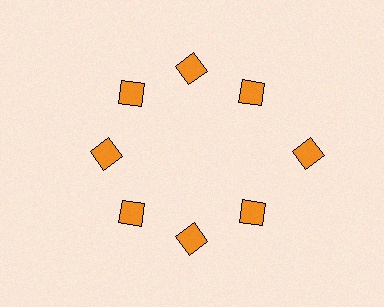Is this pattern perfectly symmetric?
No. The 8 orange diamonds are arranged in a ring, but one element near the 3 o'clock position is pushed outward from the center, breaking the 8-fold rotational symmetry.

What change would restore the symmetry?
The symmetry would be restored by moving it inward, back onto the ring so that all 8 diamonds sit at equal angles and equal distance from the center.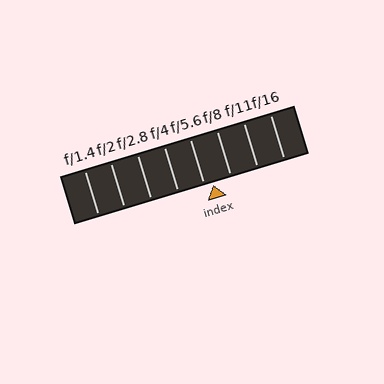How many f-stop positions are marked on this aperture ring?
There are 8 f-stop positions marked.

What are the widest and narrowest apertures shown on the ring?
The widest aperture shown is f/1.4 and the narrowest is f/16.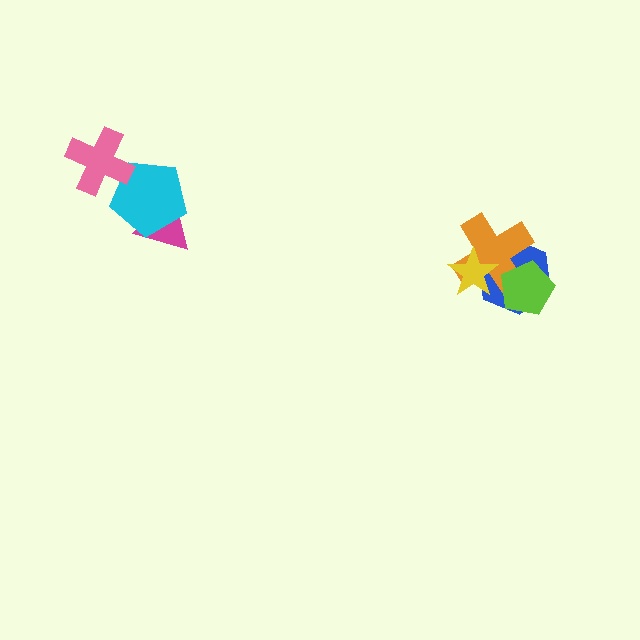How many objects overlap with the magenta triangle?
1 object overlaps with the magenta triangle.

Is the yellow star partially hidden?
No, no other shape covers it.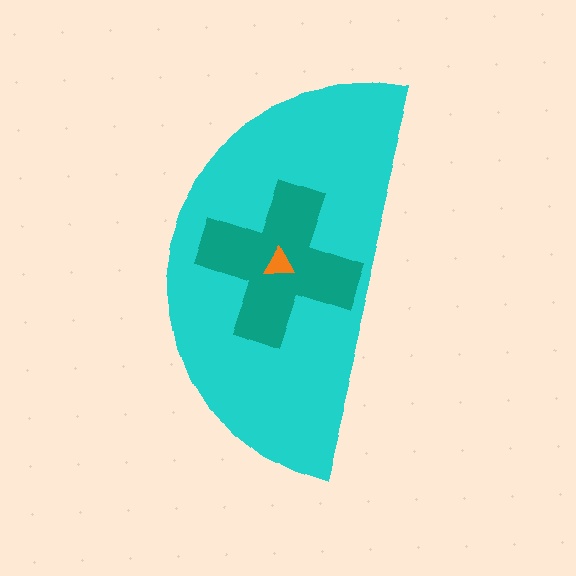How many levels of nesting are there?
3.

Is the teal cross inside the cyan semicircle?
Yes.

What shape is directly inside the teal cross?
The orange triangle.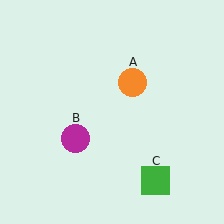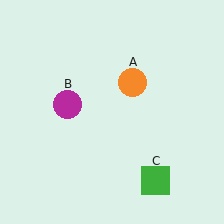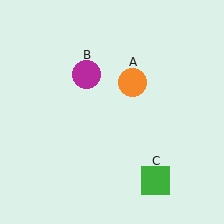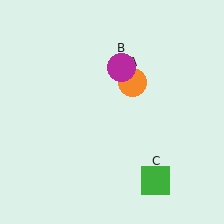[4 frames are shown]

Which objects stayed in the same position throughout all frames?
Orange circle (object A) and green square (object C) remained stationary.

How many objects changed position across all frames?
1 object changed position: magenta circle (object B).